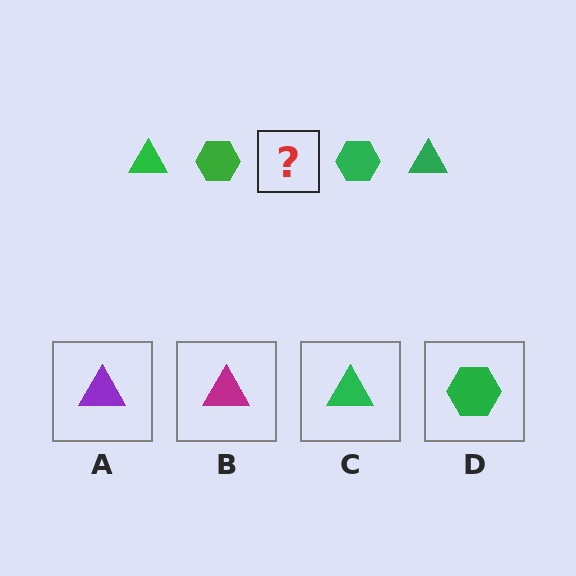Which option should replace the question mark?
Option C.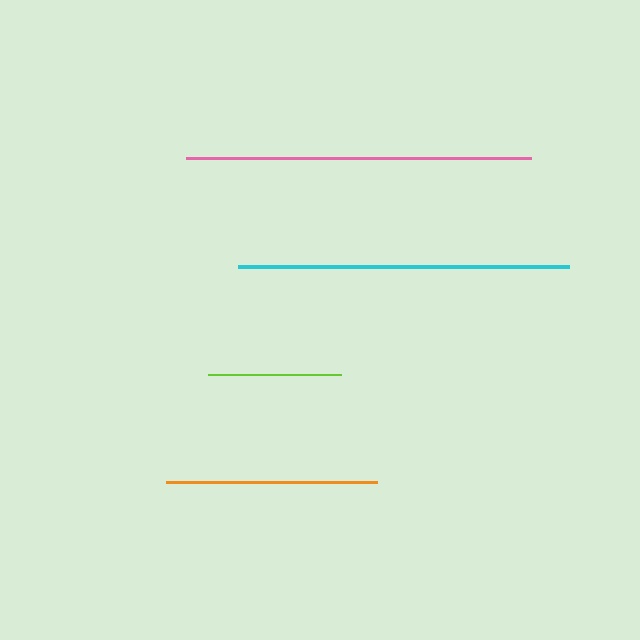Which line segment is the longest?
The pink line is the longest at approximately 345 pixels.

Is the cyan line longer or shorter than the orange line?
The cyan line is longer than the orange line.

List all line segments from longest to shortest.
From longest to shortest: pink, cyan, orange, lime.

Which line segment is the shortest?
The lime line is the shortest at approximately 133 pixels.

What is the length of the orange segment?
The orange segment is approximately 210 pixels long.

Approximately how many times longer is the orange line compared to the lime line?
The orange line is approximately 1.6 times the length of the lime line.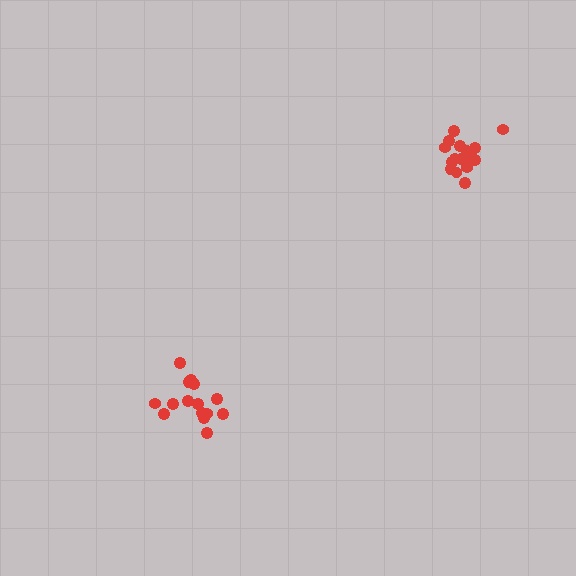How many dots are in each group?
Group 1: 16 dots, Group 2: 15 dots (31 total).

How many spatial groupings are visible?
There are 2 spatial groupings.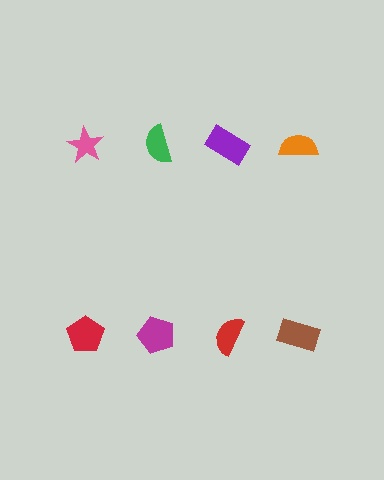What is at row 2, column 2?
A magenta pentagon.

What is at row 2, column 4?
A brown rectangle.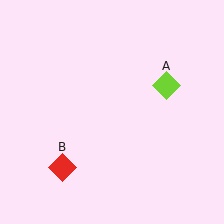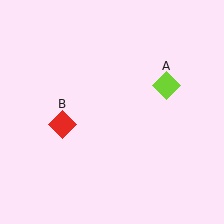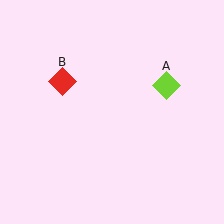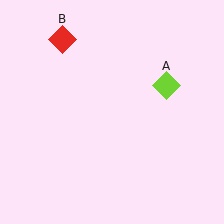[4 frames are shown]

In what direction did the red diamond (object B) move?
The red diamond (object B) moved up.